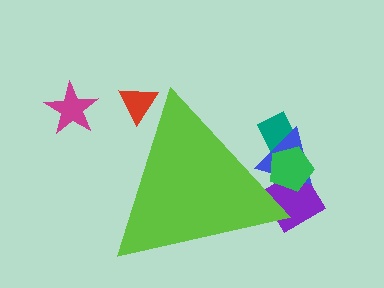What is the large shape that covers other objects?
A lime triangle.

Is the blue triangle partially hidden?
Yes, the blue triangle is partially hidden behind the lime triangle.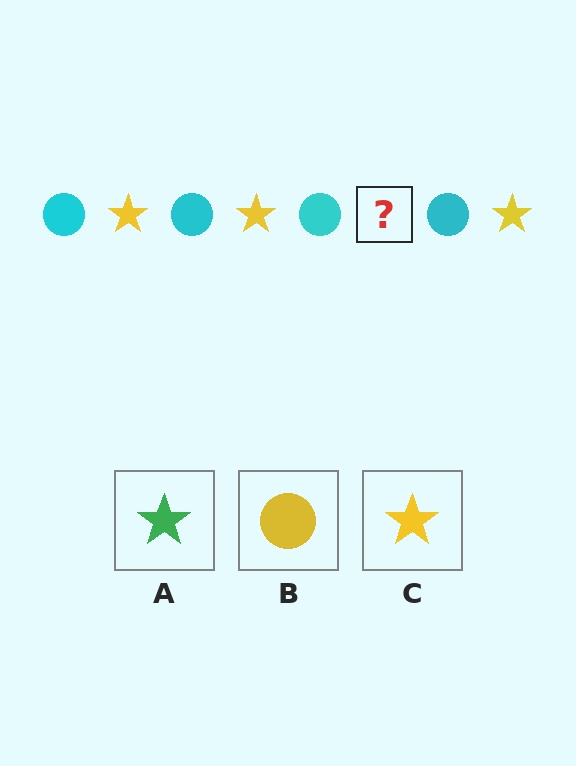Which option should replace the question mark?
Option C.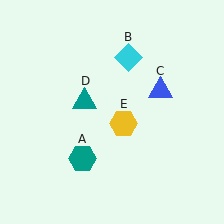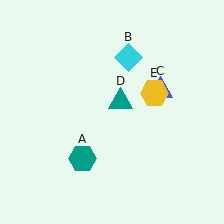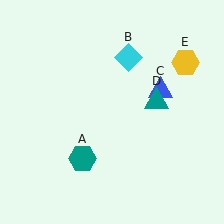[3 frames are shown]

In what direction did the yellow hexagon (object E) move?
The yellow hexagon (object E) moved up and to the right.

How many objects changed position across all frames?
2 objects changed position: teal triangle (object D), yellow hexagon (object E).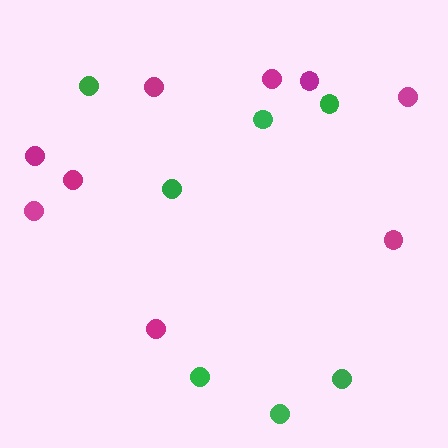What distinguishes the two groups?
There are 2 groups: one group of green circles (7) and one group of magenta circles (9).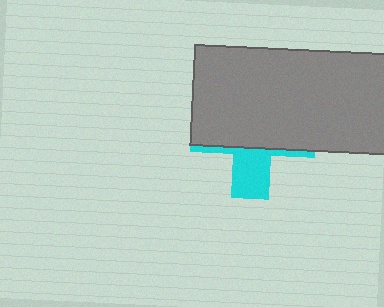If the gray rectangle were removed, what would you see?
You would see the complete cyan cross.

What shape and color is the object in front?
The object in front is a gray rectangle.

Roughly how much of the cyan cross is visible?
A small part of it is visible (roughly 30%).